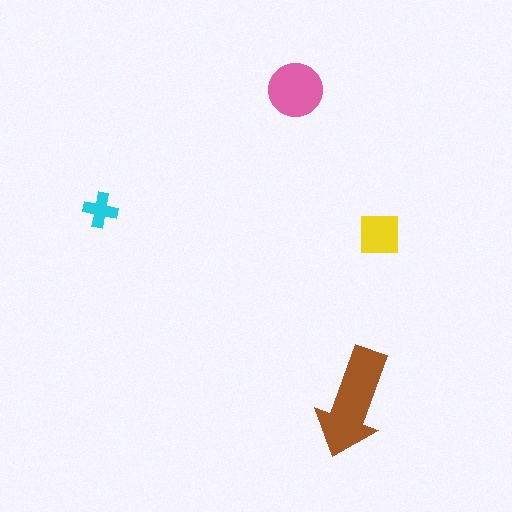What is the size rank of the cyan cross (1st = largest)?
4th.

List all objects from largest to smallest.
The brown arrow, the pink circle, the yellow square, the cyan cross.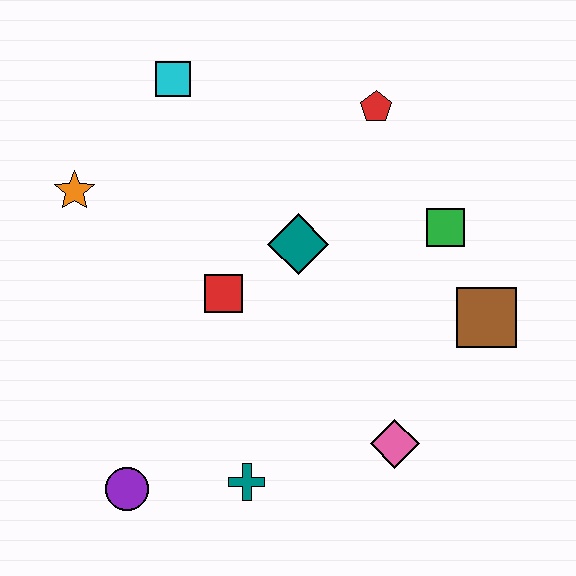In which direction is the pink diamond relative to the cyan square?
The pink diamond is below the cyan square.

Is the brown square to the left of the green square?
No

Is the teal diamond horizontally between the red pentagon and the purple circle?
Yes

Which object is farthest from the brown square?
The orange star is farthest from the brown square.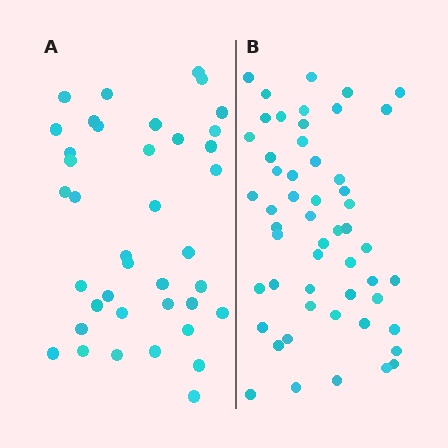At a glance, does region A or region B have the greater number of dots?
Region B (the right region) has more dots.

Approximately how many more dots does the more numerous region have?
Region B has approximately 15 more dots than region A.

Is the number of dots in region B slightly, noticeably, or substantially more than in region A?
Region B has noticeably more, but not dramatically so. The ratio is roughly 1.4 to 1.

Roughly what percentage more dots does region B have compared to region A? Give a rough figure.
About 35% more.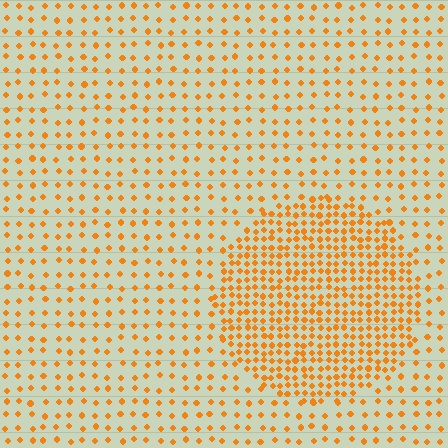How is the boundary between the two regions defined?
The boundary is defined by a change in element density (approximately 2.5x ratio). All elements are the same color, size, and shape.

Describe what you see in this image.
The image contains small orange elements arranged at two different densities. A circle-shaped region is visible where the elements are more densely packed than the surrounding area.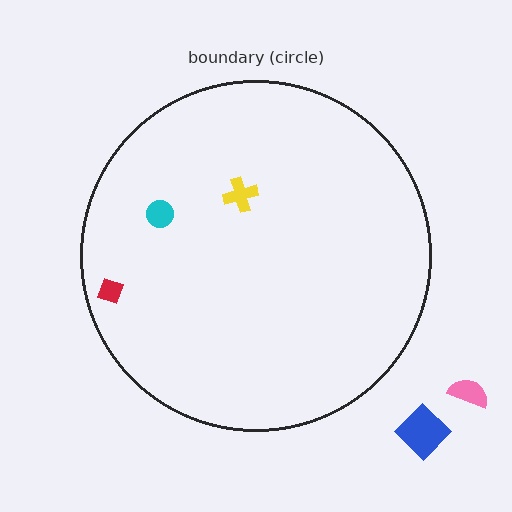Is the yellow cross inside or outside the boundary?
Inside.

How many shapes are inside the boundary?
3 inside, 2 outside.